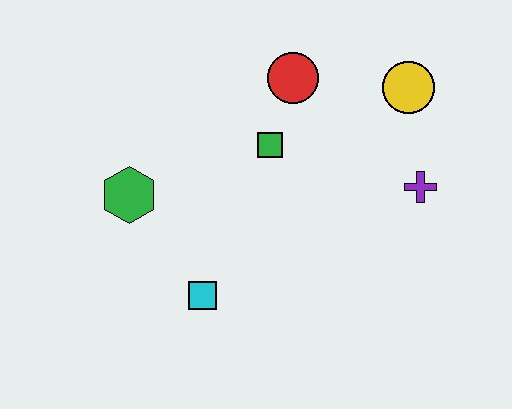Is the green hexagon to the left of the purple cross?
Yes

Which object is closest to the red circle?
The green square is closest to the red circle.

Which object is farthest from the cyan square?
The yellow circle is farthest from the cyan square.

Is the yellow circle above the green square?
Yes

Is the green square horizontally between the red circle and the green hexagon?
Yes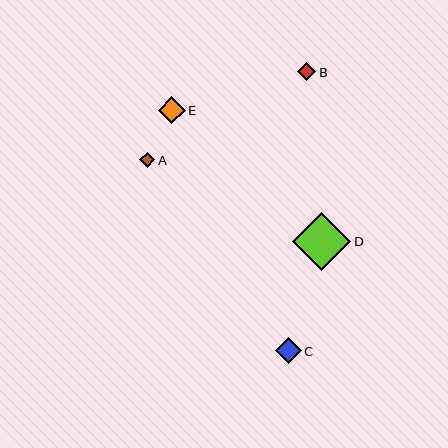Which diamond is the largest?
Diamond D is the largest with a size of approximately 58 pixels.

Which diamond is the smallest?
Diamond A is the smallest with a size of approximately 15 pixels.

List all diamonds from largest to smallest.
From largest to smallest: D, E, C, B, A.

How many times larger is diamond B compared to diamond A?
Diamond B is approximately 1.2 times the size of diamond A.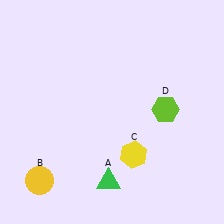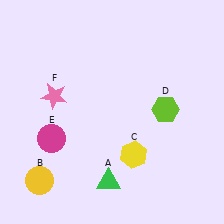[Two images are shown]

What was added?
A magenta circle (E), a pink star (F) were added in Image 2.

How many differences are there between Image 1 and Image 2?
There are 2 differences between the two images.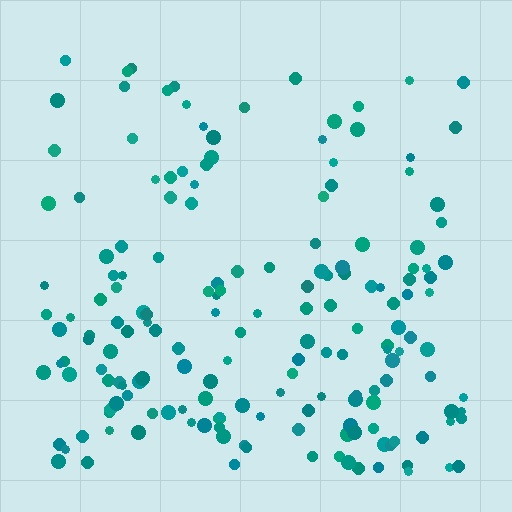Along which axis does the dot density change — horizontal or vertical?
Vertical.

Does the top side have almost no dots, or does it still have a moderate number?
Still a moderate number, just noticeably fewer than the bottom.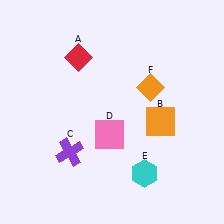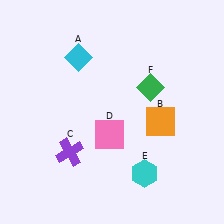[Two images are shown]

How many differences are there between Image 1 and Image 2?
There are 2 differences between the two images.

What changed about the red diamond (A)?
In Image 1, A is red. In Image 2, it changed to cyan.